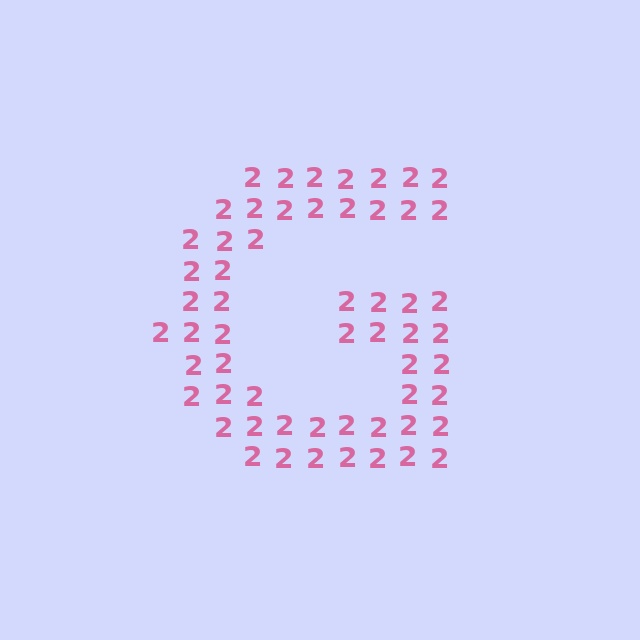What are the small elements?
The small elements are digit 2's.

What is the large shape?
The large shape is the letter G.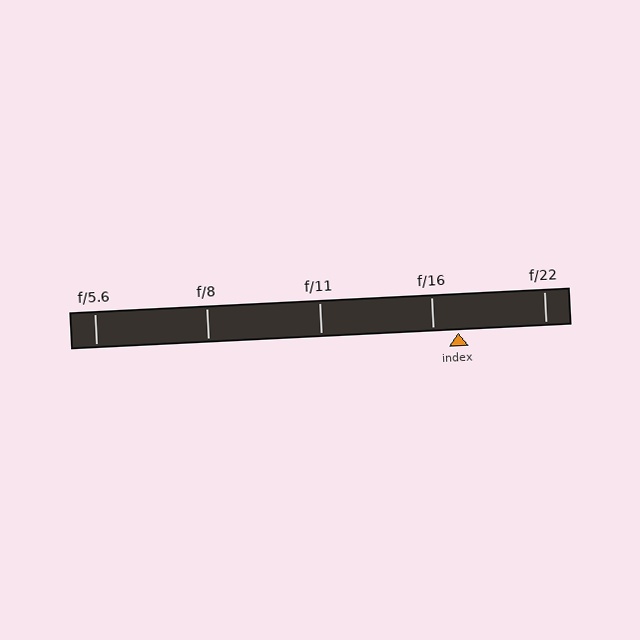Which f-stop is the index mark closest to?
The index mark is closest to f/16.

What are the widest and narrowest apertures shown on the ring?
The widest aperture shown is f/5.6 and the narrowest is f/22.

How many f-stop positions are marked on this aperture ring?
There are 5 f-stop positions marked.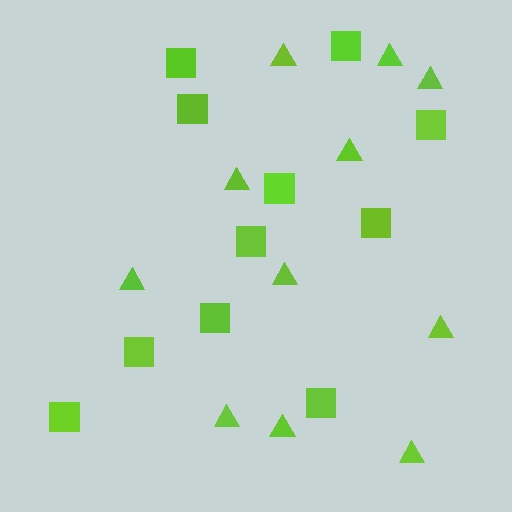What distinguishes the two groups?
There are 2 groups: one group of squares (11) and one group of triangles (11).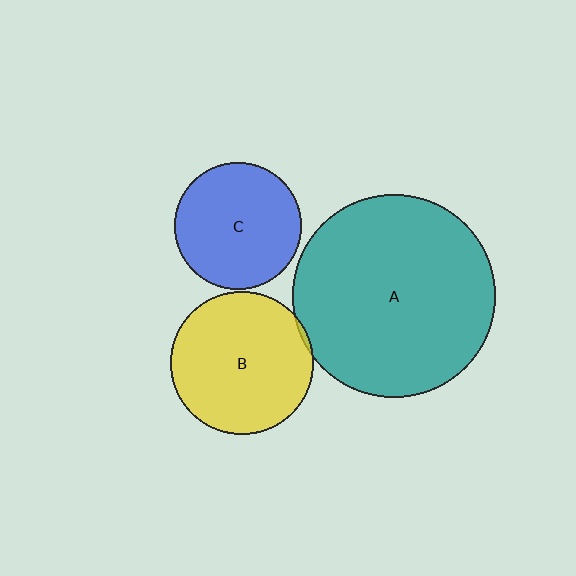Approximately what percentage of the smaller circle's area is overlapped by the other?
Approximately 5%.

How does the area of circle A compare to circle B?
Approximately 2.0 times.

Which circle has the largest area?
Circle A (teal).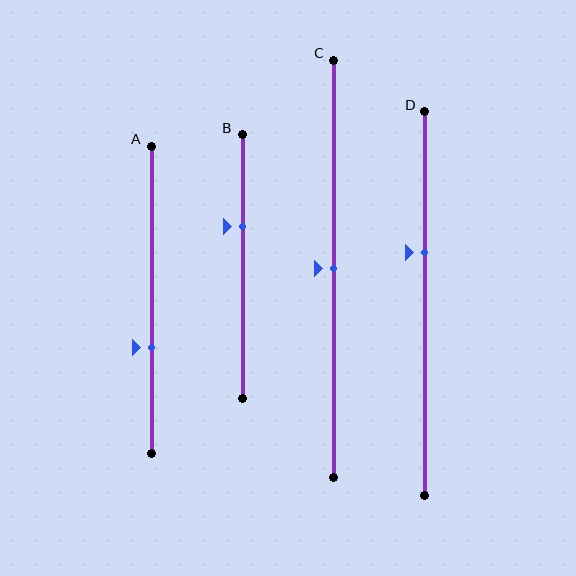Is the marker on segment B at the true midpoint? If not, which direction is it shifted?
No, the marker on segment B is shifted upward by about 15% of the segment length.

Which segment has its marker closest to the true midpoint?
Segment C has its marker closest to the true midpoint.